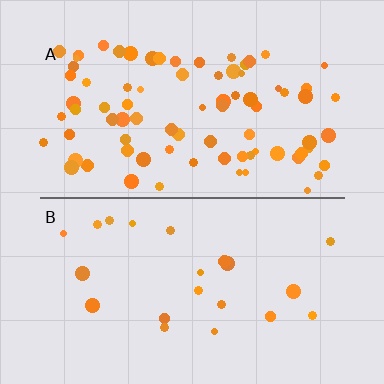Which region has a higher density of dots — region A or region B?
A (the top).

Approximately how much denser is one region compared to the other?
Approximately 3.7× — region A over region B.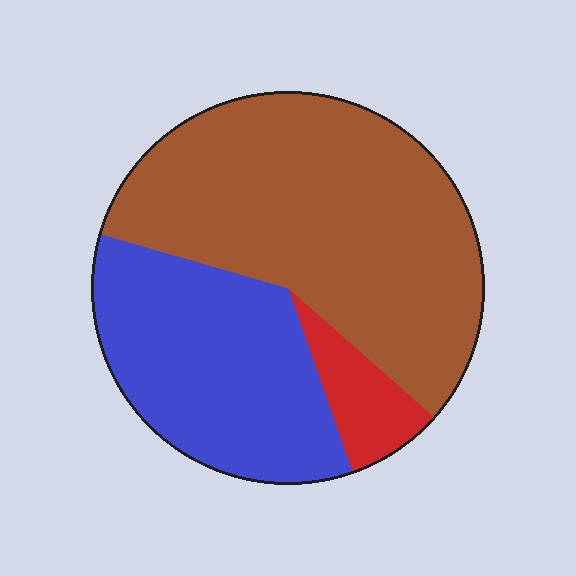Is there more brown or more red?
Brown.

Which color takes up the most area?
Brown, at roughly 55%.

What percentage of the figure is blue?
Blue covers 35% of the figure.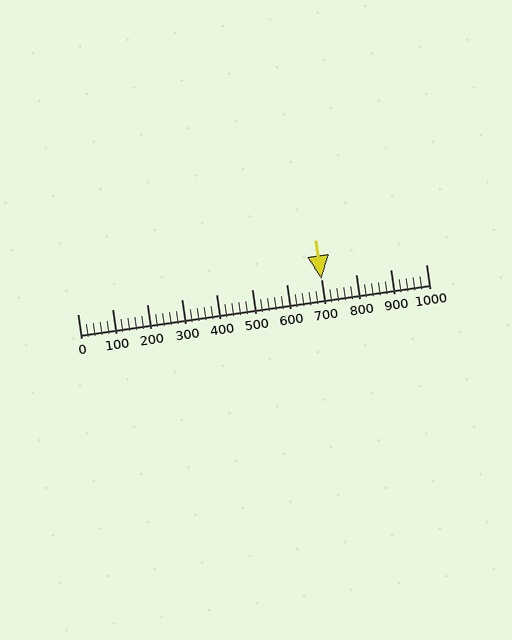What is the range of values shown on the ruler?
The ruler shows values from 0 to 1000.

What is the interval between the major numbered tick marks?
The major tick marks are spaced 100 units apart.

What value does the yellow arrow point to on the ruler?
The yellow arrow points to approximately 700.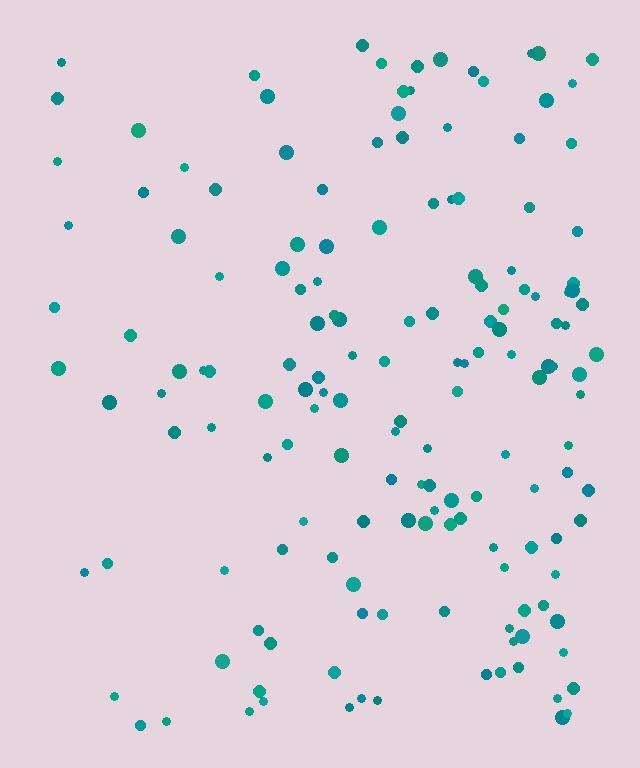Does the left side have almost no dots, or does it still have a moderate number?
Still a moderate number, just noticeably fewer than the right.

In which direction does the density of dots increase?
From left to right, with the right side densest.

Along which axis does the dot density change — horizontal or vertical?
Horizontal.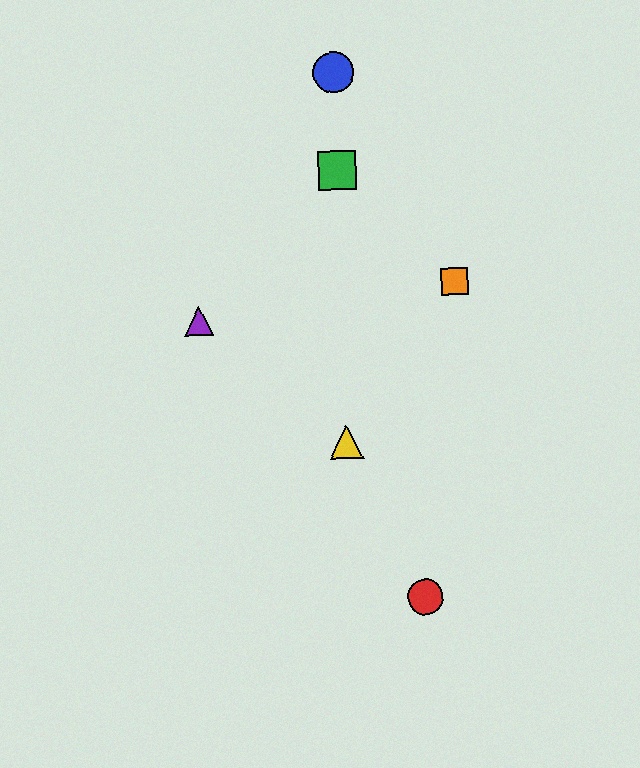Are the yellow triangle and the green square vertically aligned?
Yes, both are at x≈346.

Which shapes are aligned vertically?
The blue circle, the green square, the yellow triangle are aligned vertically.